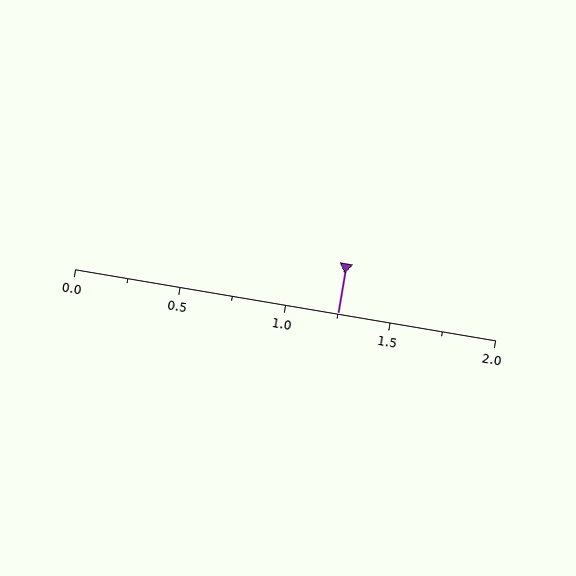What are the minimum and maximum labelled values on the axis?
The axis runs from 0.0 to 2.0.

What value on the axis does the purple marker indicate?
The marker indicates approximately 1.25.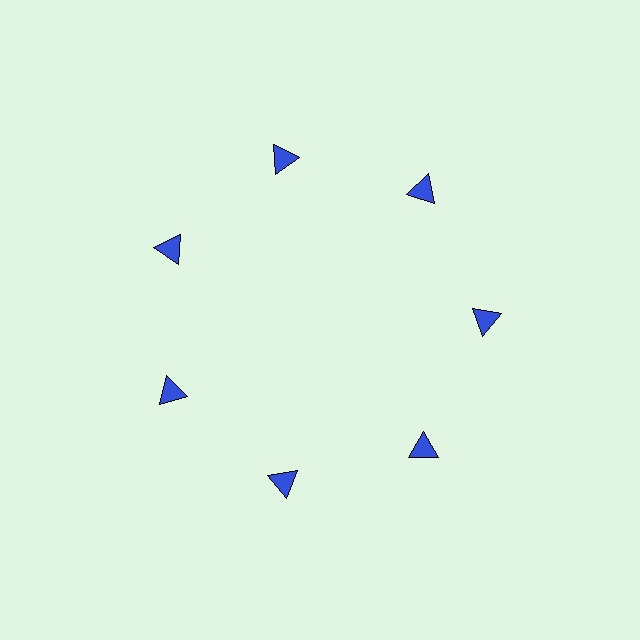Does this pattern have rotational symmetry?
Yes, this pattern has 7-fold rotational symmetry. It looks the same after rotating 51 degrees around the center.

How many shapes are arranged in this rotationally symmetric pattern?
There are 7 shapes, arranged in 7 groups of 1.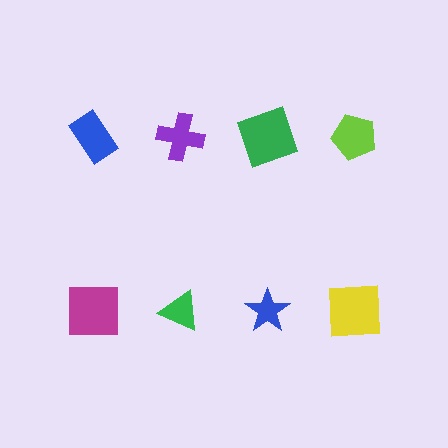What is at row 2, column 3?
A blue star.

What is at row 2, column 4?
A yellow square.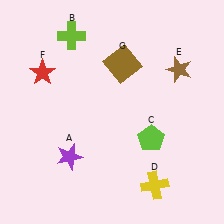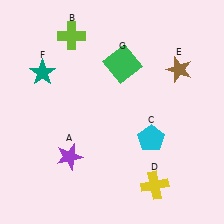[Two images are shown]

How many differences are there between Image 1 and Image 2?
There are 3 differences between the two images.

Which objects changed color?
C changed from lime to cyan. F changed from red to teal. G changed from brown to green.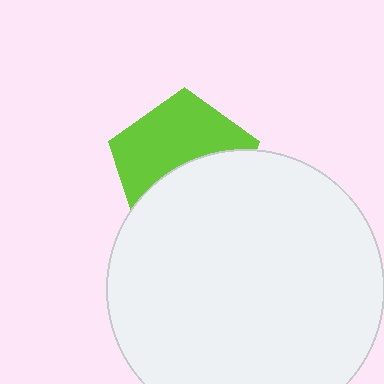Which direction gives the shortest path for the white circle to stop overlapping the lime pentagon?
Moving down gives the shortest separation.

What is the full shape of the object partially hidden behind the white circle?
The partially hidden object is a lime pentagon.